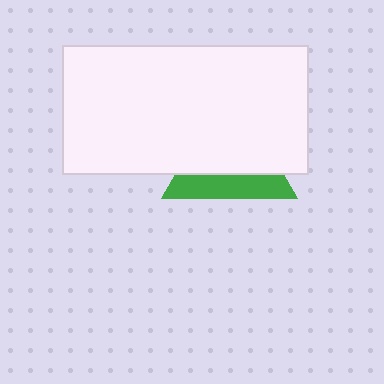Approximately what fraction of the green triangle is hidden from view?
Roughly 64% of the green triangle is hidden behind the white rectangle.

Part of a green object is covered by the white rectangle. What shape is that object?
It is a triangle.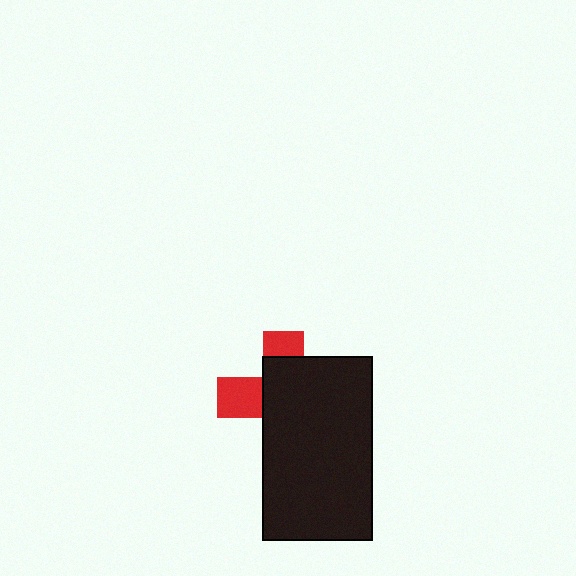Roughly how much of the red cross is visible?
A small part of it is visible (roughly 30%).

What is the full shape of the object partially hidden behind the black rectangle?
The partially hidden object is a red cross.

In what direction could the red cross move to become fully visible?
The red cross could move left. That would shift it out from behind the black rectangle entirely.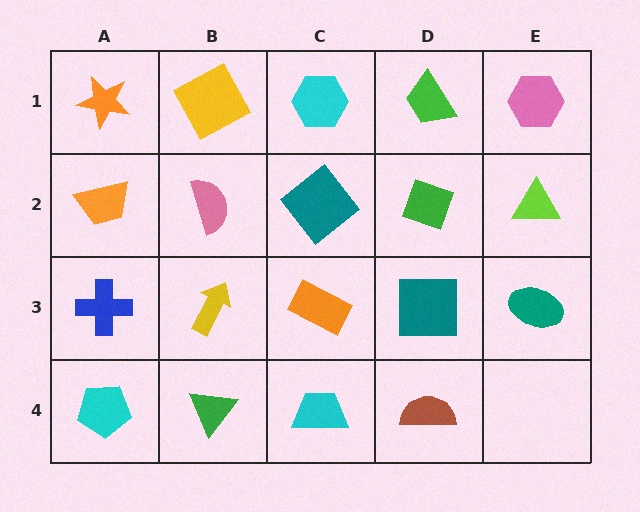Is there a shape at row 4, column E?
No, that cell is empty.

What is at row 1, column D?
A green trapezoid.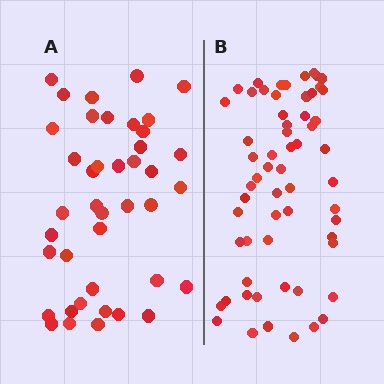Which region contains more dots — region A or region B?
Region B (the right region) has more dots.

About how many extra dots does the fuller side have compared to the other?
Region B has approximately 20 more dots than region A.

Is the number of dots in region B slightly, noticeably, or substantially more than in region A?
Region B has substantially more. The ratio is roughly 1.5 to 1.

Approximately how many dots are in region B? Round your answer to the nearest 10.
About 60 dots.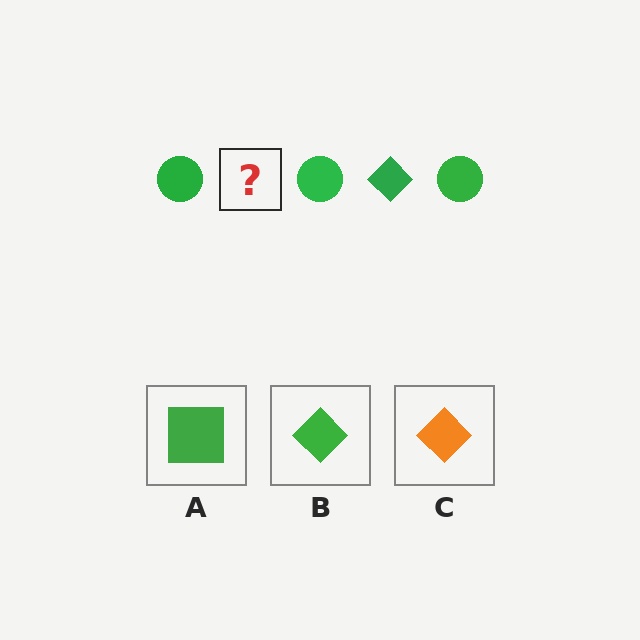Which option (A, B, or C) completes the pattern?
B.